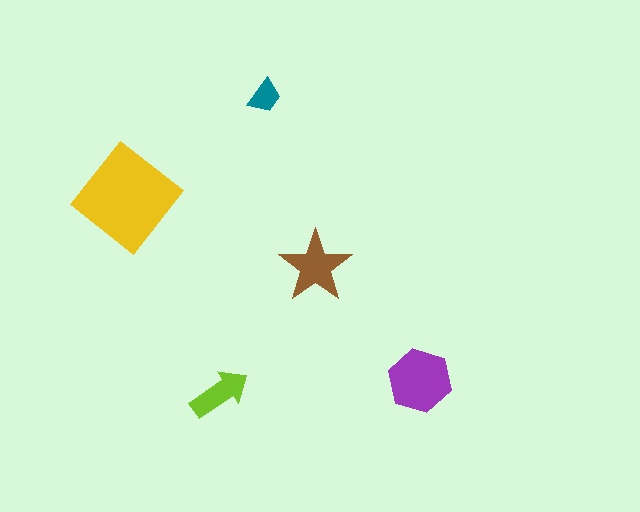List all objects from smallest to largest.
The teal trapezoid, the lime arrow, the brown star, the purple hexagon, the yellow diamond.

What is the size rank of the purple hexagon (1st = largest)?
2nd.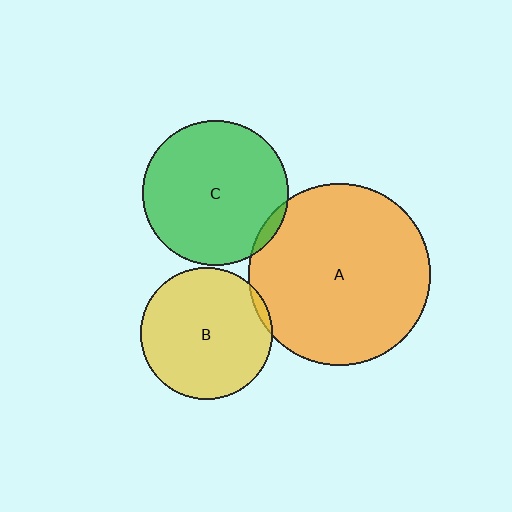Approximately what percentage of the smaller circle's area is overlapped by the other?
Approximately 5%.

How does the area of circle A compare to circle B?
Approximately 1.9 times.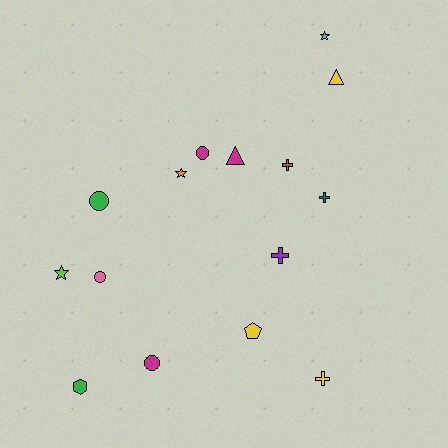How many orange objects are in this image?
There is 1 orange object.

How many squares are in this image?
There are no squares.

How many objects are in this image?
There are 15 objects.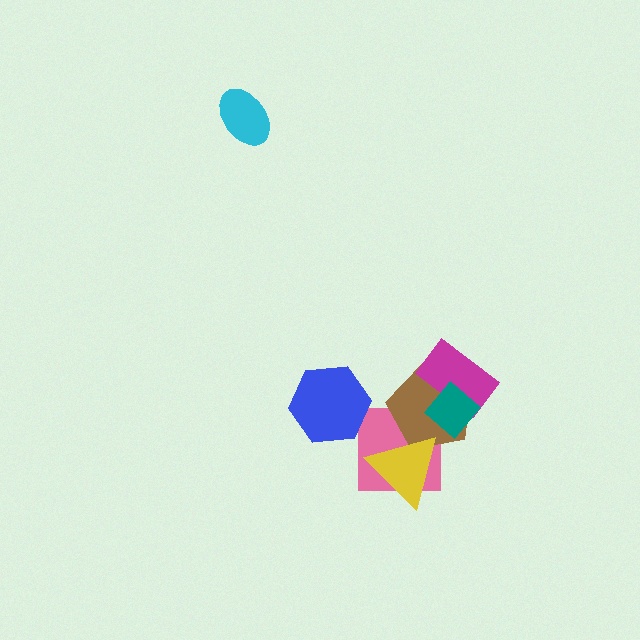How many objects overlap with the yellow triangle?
2 objects overlap with the yellow triangle.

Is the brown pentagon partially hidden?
Yes, it is partially covered by another shape.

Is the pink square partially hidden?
Yes, it is partially covered by another shape.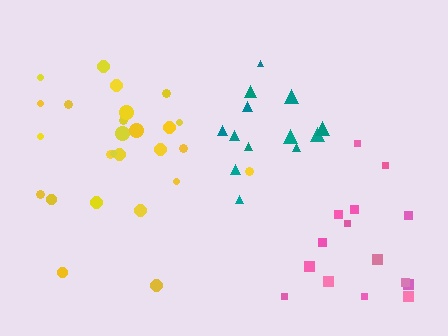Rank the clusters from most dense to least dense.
yellow, teal, pink.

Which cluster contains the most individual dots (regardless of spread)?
Yellow (26).